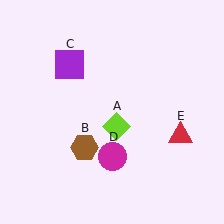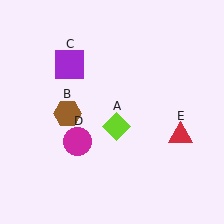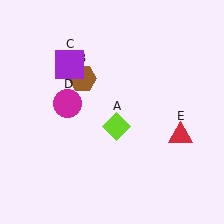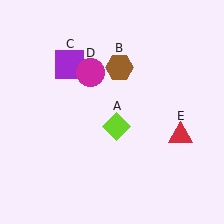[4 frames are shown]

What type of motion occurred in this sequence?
The brown hexagon (object B), magenta circle (object D) rotated clockwise around the center of the scene.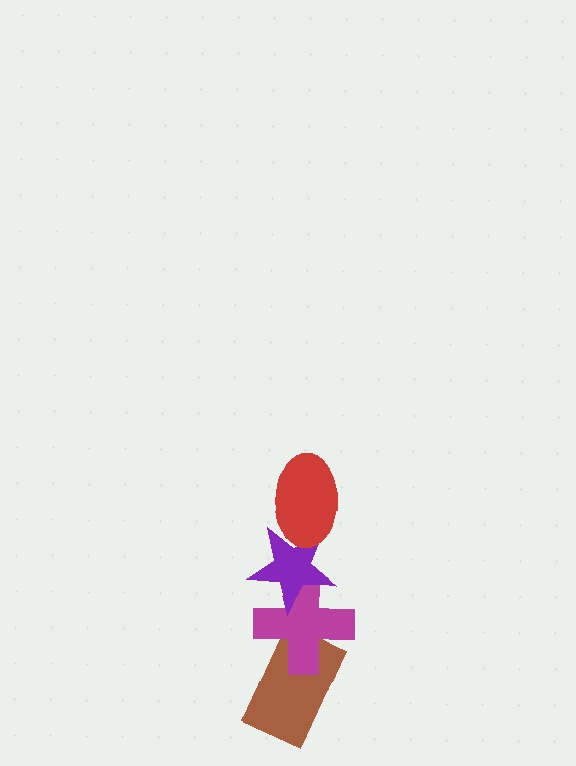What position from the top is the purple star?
The purple star is 2nd from the top.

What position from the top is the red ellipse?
The red ellipse is 1st from the top.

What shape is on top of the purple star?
The red ellipse is on top of the purple star.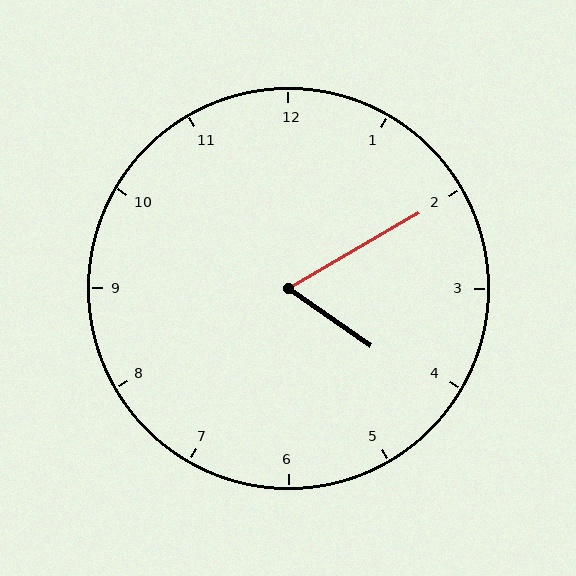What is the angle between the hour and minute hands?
Approximately 65 degrees.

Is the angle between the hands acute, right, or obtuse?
It is acute.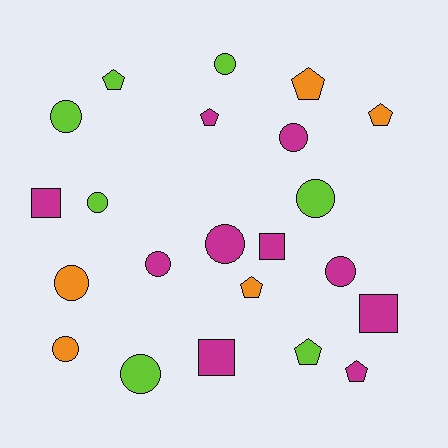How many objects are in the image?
There are 22 objects.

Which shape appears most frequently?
Circle, with 11 objects.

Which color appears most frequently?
Magenta, with 10 objects.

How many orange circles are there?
There are 2 orange circles.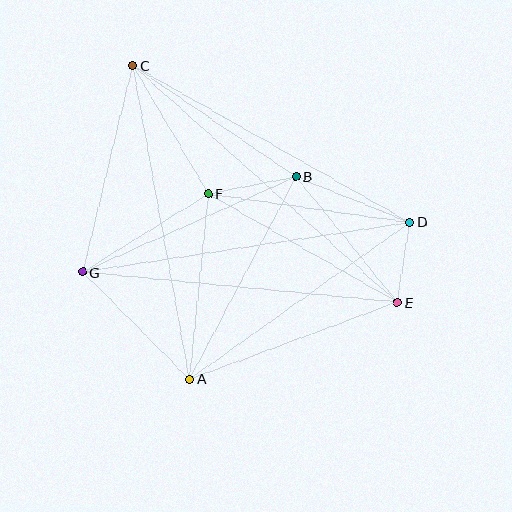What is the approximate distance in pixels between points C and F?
The distance between C and F is approximately 148 pixels.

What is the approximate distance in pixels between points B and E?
The distance between B and E is approximately 162 pixels.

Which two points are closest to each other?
Points D and E are closest to each other.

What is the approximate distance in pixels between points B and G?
The distance between B and G is approximately 234 pixels.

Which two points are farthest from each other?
Points C and E are farthest from each other.